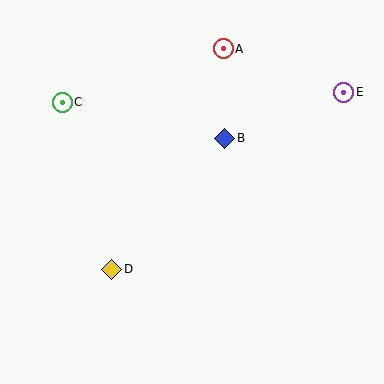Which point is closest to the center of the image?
Point B at (225, 138) is closest to the center.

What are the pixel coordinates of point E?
Point E is at (344, 92).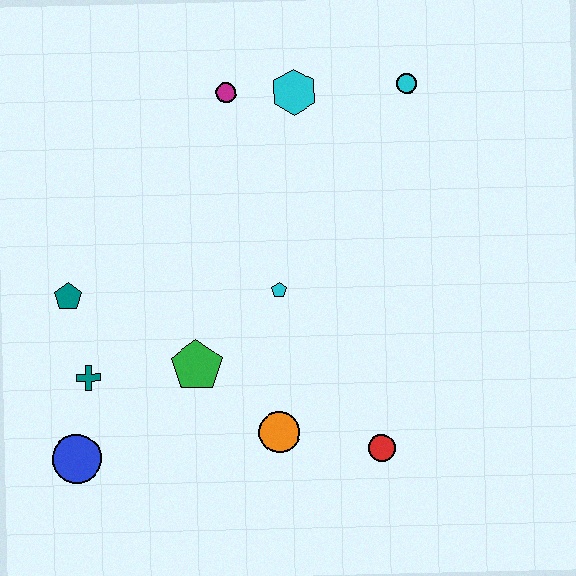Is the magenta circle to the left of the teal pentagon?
No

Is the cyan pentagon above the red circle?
Yes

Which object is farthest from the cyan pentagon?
The blue circle is farthest from the cyan pentagon.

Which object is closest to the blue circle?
The teal cross is closest to the blue circle.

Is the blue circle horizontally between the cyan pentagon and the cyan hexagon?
No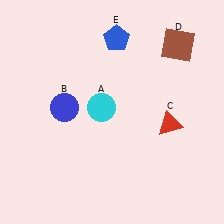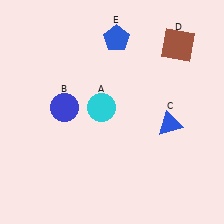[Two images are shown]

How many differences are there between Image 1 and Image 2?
There is 1 difference between the two images.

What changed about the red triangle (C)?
In Image 1, C is red. In Image 2, it changed to blue.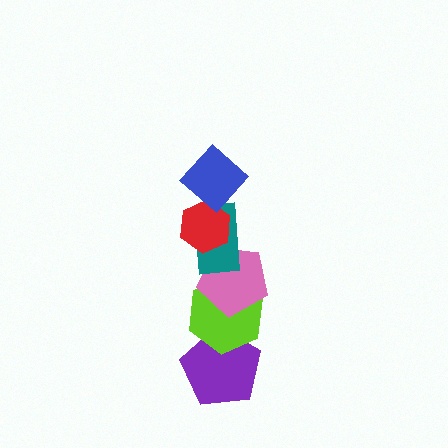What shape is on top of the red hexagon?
The blue diamond is on top of the red hexagon.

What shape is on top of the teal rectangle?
The red hexagon is on top of the teal rectangle.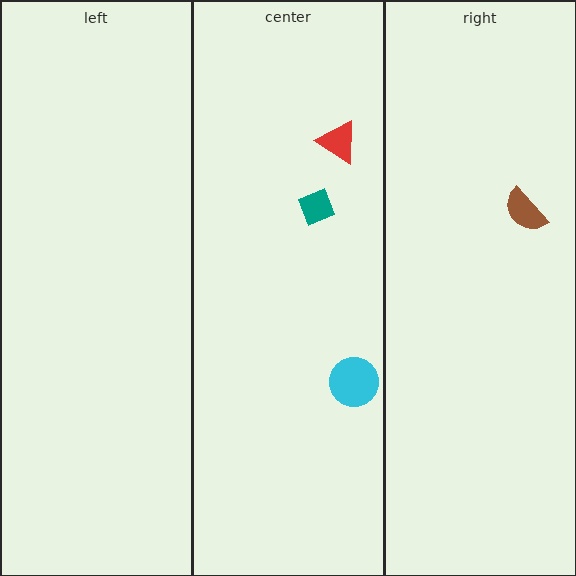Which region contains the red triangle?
The center region.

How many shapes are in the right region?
1.